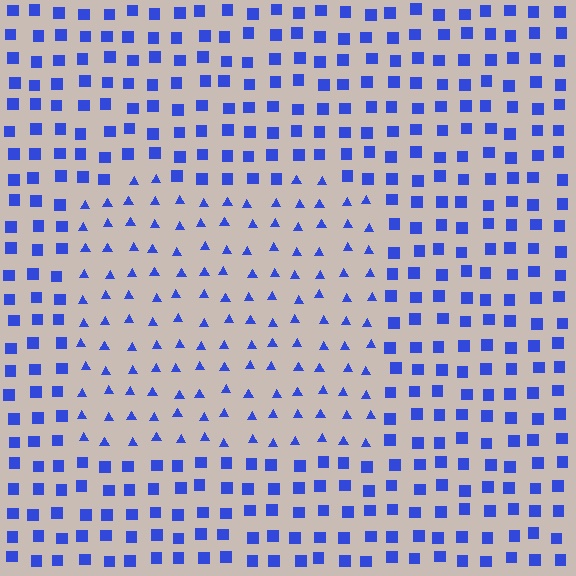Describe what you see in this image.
The image is filled with small blue elements arranged in a uniform grid. A rectangle-shaped region contains triangles, while the surrounding area contains squares. The boundary is defined purely by the change in element shape.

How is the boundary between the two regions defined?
The boundary is defined by a change in element shape: triangles inside vs. squares outside. All elements share the same color and spacing.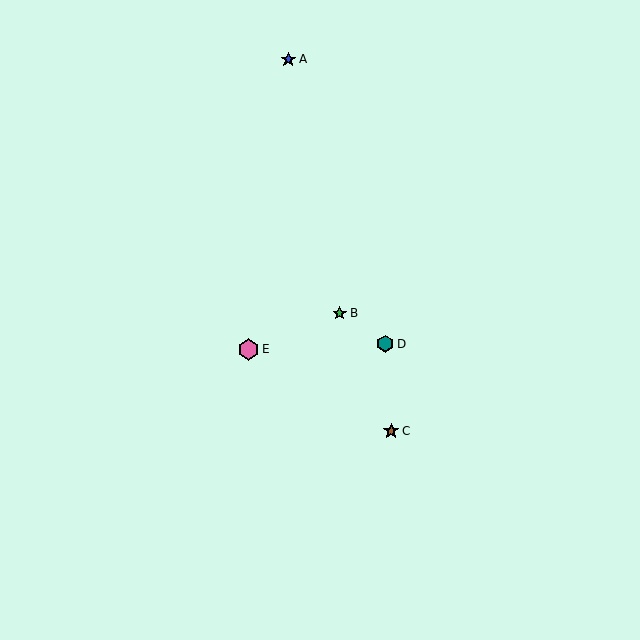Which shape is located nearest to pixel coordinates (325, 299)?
The green star (labeled B) at (340, 313) is nearest to that location.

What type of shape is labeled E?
Shape E is a pink hexagon.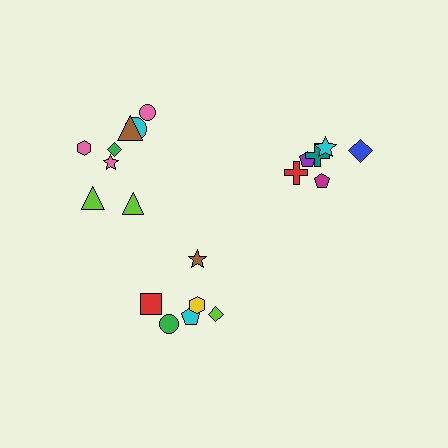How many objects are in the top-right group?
There are 6 objects.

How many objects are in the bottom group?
There are 6 objects.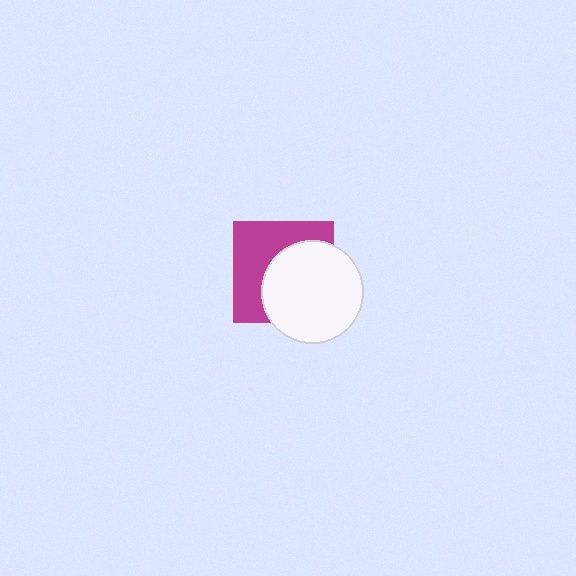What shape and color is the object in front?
The object in front is a white circle.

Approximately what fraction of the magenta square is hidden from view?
Roughly 52% of the magenta square is hidden behind the white circle.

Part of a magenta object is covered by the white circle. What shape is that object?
It is a square.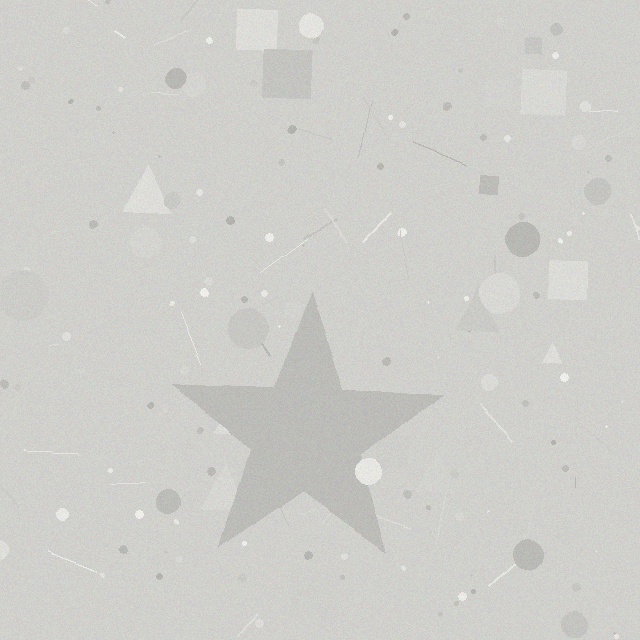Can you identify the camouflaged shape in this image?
The camouflaged shape is a star.